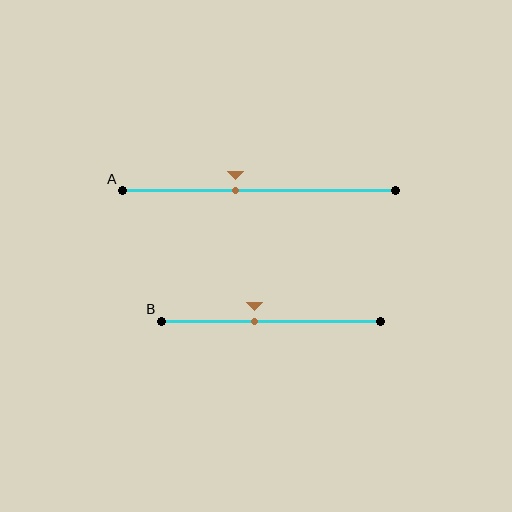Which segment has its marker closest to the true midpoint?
Segment B has its marker closest to the true midpoint.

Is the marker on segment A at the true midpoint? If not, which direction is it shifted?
No, the marker on segment A is shifted to the left by about 8% of the segment length.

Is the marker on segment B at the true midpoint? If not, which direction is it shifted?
No, the marker on segment B is shifted to the left by about 8% of the segment length.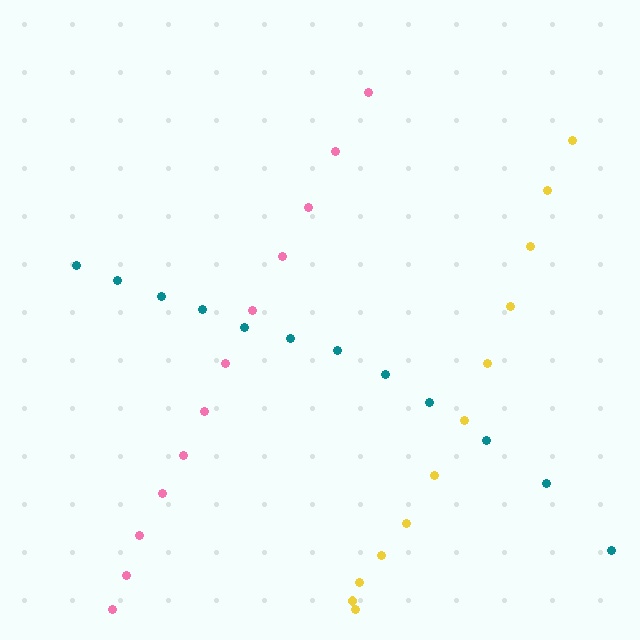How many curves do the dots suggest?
There are 3 distinct paths.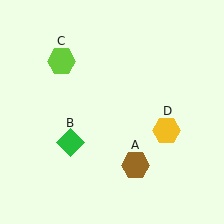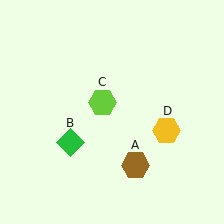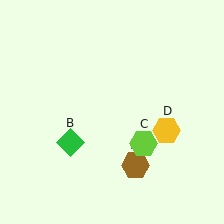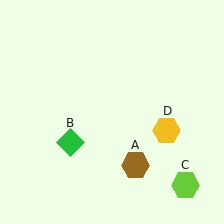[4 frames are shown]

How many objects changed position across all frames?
1 object changed position: lime hexagon (object C).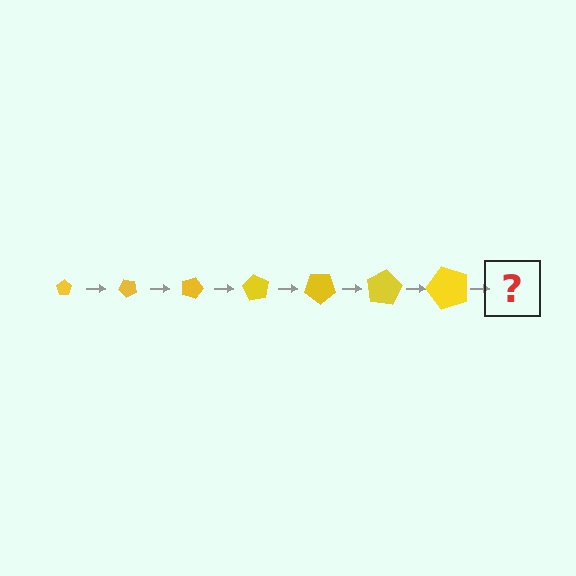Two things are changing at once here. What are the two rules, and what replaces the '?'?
The two rules are that the pentagon grows larger each step and it rotates 45 degrees each step. The '?' should be a pentagon, larger than the previous one and rotated 315 degrees from the start.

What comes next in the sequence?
The next element should be a pentagon, larger than the previous one and rotated 315 degrees from the start.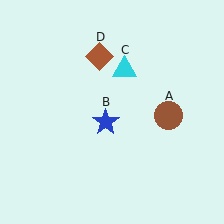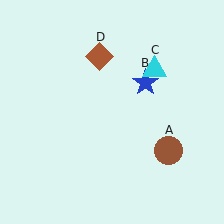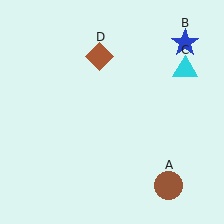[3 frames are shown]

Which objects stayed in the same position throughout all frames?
Brown diamond (object D) remained stationary.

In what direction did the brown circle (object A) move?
The brown circle (object A) moved down.